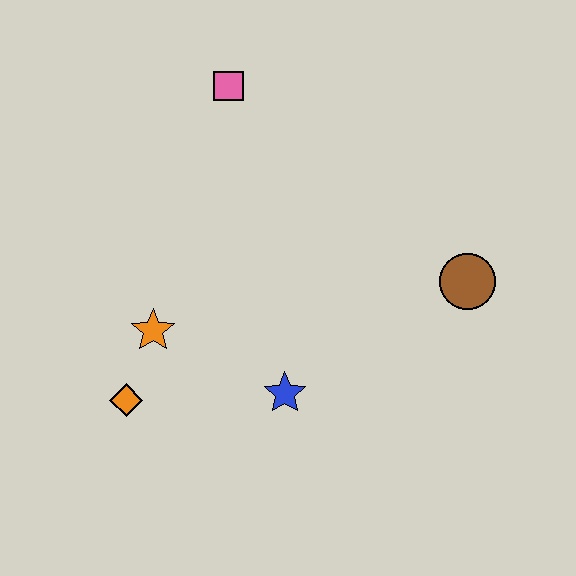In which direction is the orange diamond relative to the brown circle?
The orange diamond is to the left of the brown circle.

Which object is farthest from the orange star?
The brown circle is farthest from the orange star.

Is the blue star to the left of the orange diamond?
No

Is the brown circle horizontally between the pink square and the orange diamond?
No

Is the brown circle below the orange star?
No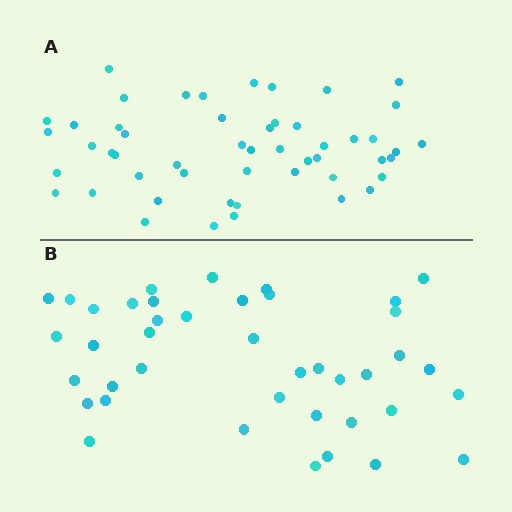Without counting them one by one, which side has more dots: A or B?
Region A (the top region) has more dots.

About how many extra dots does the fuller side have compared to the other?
Region A has roughly 10 or so more dots than region B.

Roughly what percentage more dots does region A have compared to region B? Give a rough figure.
About 25% more.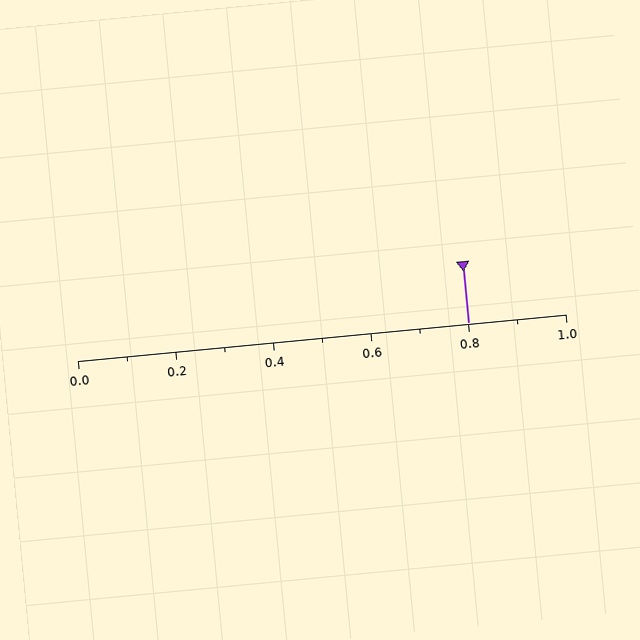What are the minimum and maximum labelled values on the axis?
The axis runs from 0.0 to 1.0.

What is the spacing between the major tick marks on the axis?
The major ticks are spaced 0.2 apart.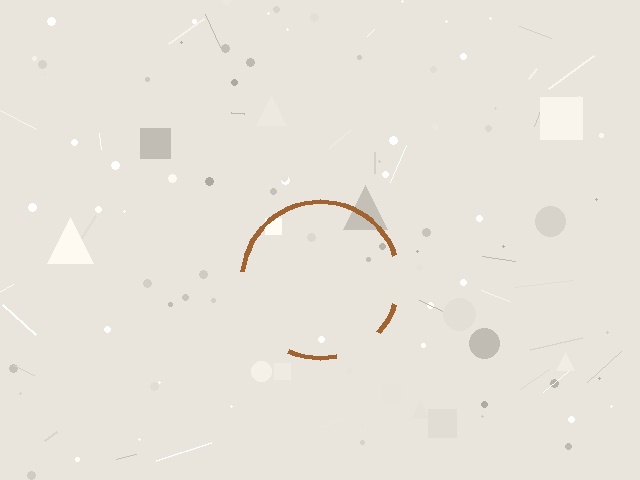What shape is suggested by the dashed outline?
The dashed outline suggests a circle.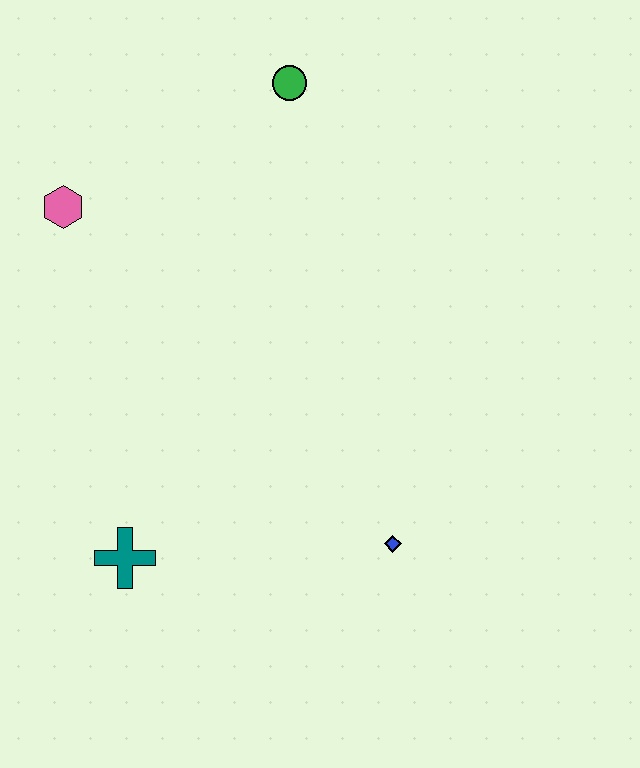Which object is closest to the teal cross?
The blue diamond is closest to the teal cross.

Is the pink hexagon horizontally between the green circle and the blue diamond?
No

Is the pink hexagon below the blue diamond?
No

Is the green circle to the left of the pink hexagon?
No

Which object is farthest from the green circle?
The teal cross is farthest from the green circle.